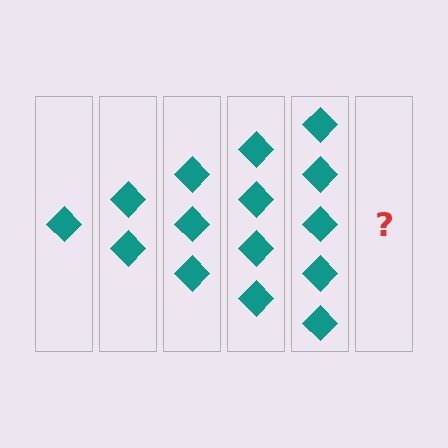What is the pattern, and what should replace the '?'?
The pattern is that each step adds one more diamond. The '?' should be 6 diamonds.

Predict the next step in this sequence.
The next step is 6 diamonds.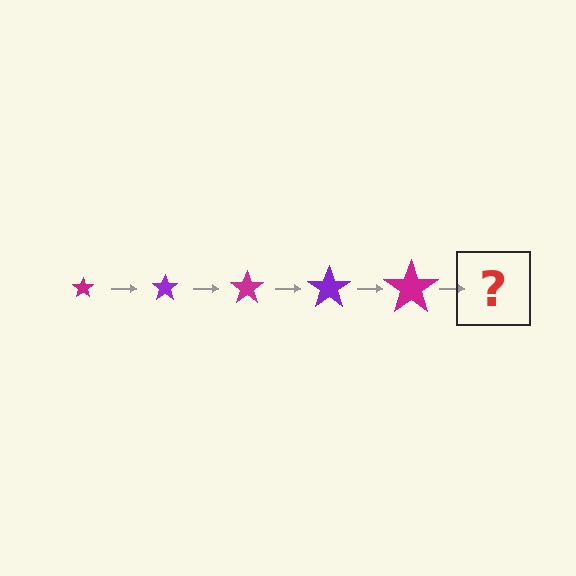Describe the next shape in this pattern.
It should be a purple star, larger than the previous one.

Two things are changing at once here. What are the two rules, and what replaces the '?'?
The two rules are that the star grows larger each step and the color cycles through magenta and purple. The '?' should be a purple star, larger than the previous one.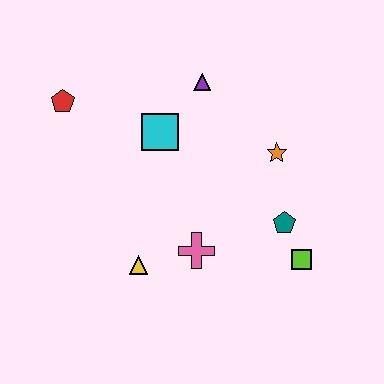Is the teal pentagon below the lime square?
No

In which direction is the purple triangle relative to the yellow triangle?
The purple triangle is above the yellow triangle.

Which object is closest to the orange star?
The teal pentagon is closest to the orange star.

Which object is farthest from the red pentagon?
The lime square is farthest from the red pentagon.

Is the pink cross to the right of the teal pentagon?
No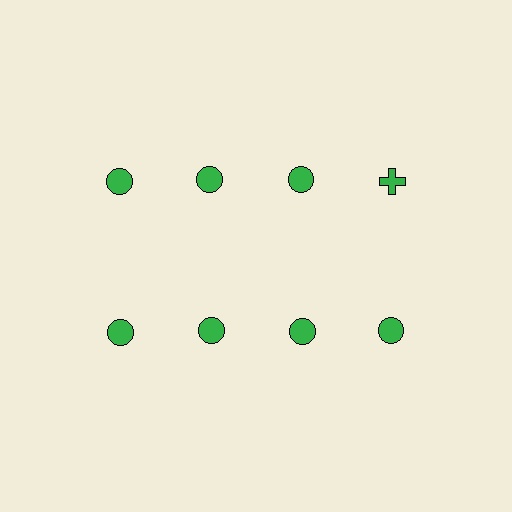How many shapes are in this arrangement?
There are 8 shapes arranged in a grid pattern.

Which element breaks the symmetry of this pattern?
The green cross in the top row, second from right column breaks the symmetry. All other shapes are green circles.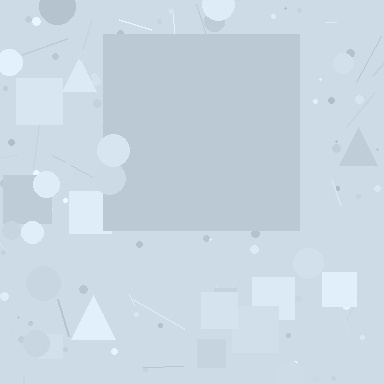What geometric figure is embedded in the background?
A square is embedded in the background.